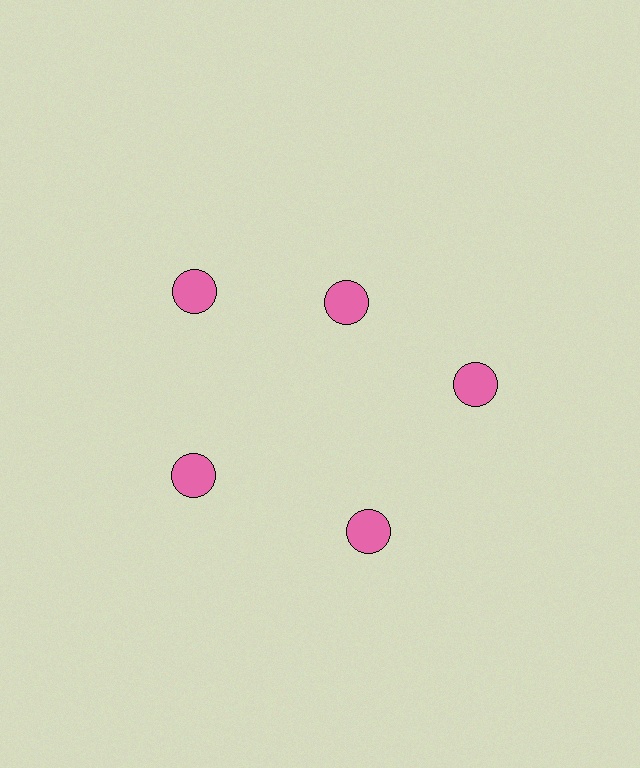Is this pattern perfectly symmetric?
No. The 5 pink circles are arranged in a ring, but one element near the 1 o'clock position is pulled inward toward the center, breaking the 5-fold rotational symmetry.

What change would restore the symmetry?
The symmetry would be restored by moving it outward, back onto the ring so that all 5 circles sit at equal angles and equal distance from the center.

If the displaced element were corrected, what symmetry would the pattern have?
It would have 5-fold rotational symmetry — the pattern would map onto itself every 72 degrees.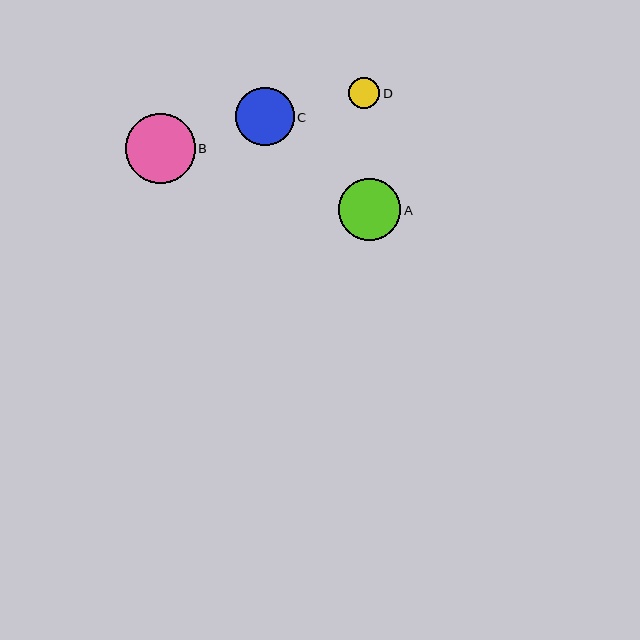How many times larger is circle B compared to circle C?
Circle B is approximately 1.2 times the size of circle C.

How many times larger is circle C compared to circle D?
Circle C is approximately 1.9 times the size of circle D.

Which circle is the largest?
Circle B is the largest with a size of approximately 69 pixels.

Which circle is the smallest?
Circle D is the smallest with a size of approximately 31 pixels.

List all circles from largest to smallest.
From largest to smallest: B, A, C, D.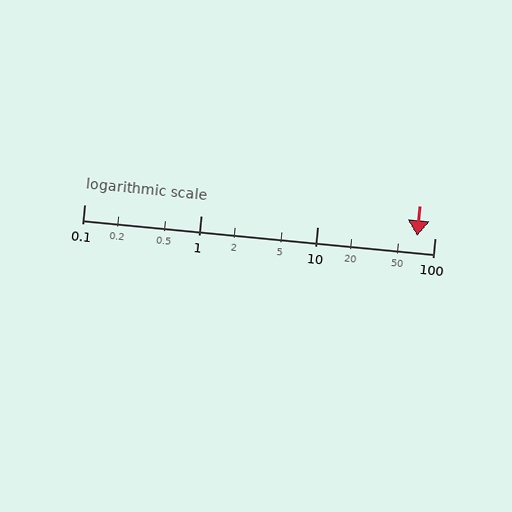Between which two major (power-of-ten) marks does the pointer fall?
The pointer is between 10 and 100.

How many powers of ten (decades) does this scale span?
The scale spans 3 decades, from 0.1 to 100.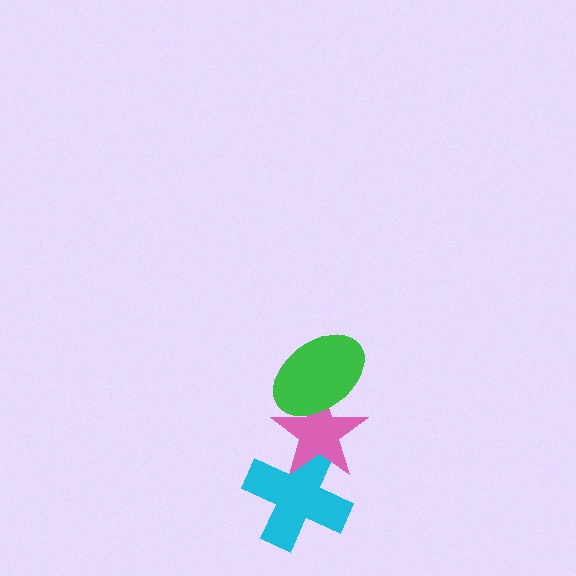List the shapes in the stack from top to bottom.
From top to bottom: the green ellipse, the pink star, the cyan cross.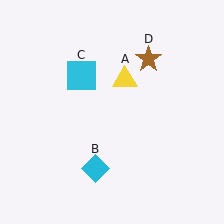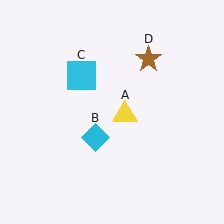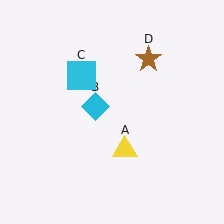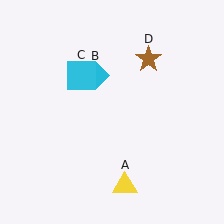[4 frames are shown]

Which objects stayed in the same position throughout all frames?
Cyan square (object C) and brown star (object D) remained stationary.